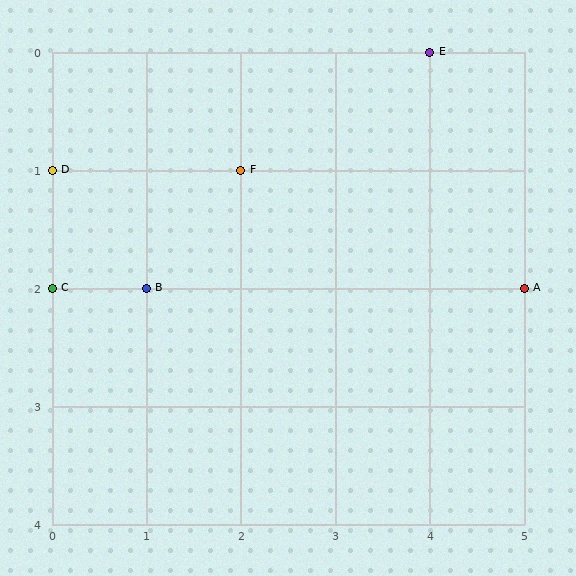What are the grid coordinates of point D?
Point D is at grid coordinates (0, 1).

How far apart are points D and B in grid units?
Points D and B are 1 column and 1 row apart (about 1.4 grid units diagonally).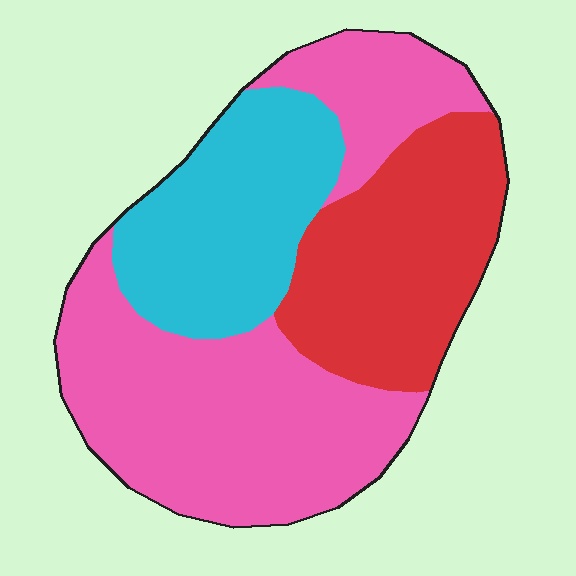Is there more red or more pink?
Pink.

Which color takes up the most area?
Pink, at roughly 50%.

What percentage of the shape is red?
Red covers about 25% of the shape.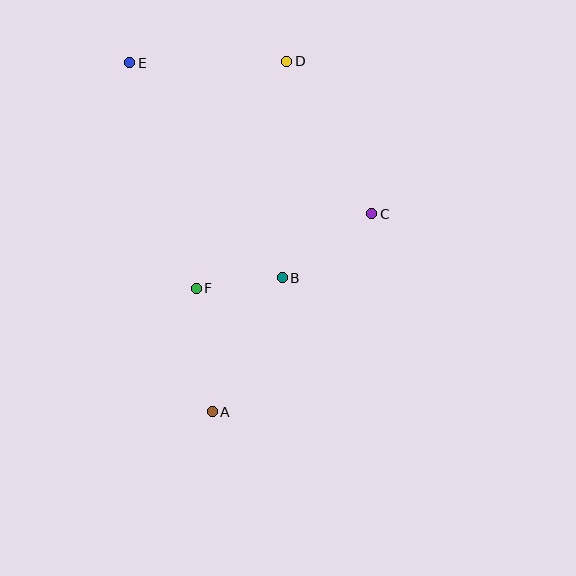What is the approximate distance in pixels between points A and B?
The distance between A and B is approximately 151 pixels.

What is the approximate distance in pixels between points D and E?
The distance between D and E is approximately 157 pixels.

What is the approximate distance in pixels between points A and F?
The distance between A and F is approximately 125 pixels.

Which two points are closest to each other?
Points B and F are closest to each other.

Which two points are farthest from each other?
Points A and E are farthest from each other.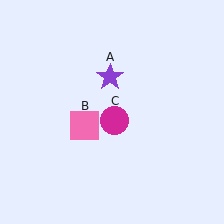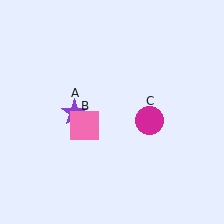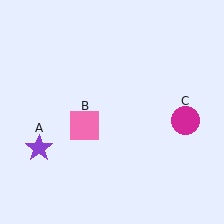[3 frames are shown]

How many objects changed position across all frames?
2 objects changed position: purple star (object A), magenta circle (object C).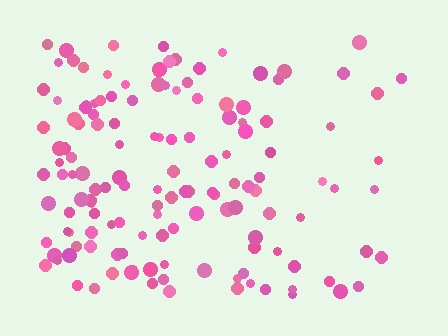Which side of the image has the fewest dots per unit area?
The right.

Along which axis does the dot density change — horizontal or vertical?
Horizontal.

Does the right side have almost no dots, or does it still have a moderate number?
Still a moderate number, just noticeably fewer than the left.